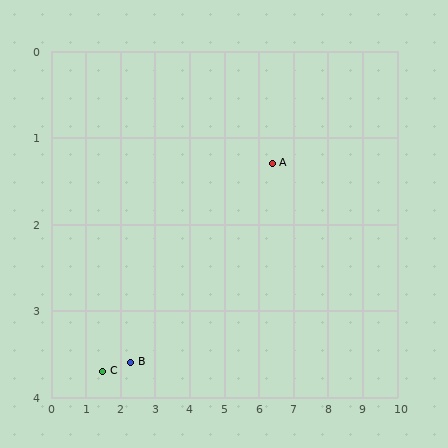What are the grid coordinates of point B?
Point B is at approximately (2.3, 3.6).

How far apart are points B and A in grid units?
Points B and A are about 4.7 grid units apart.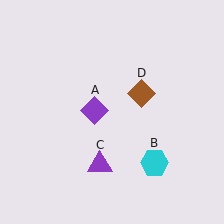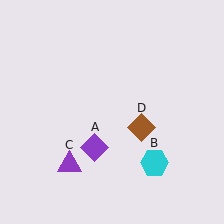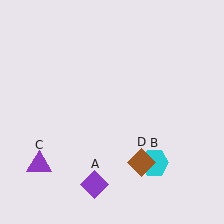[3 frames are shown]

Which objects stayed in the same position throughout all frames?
Cyan hexagon (object B) remained stationary.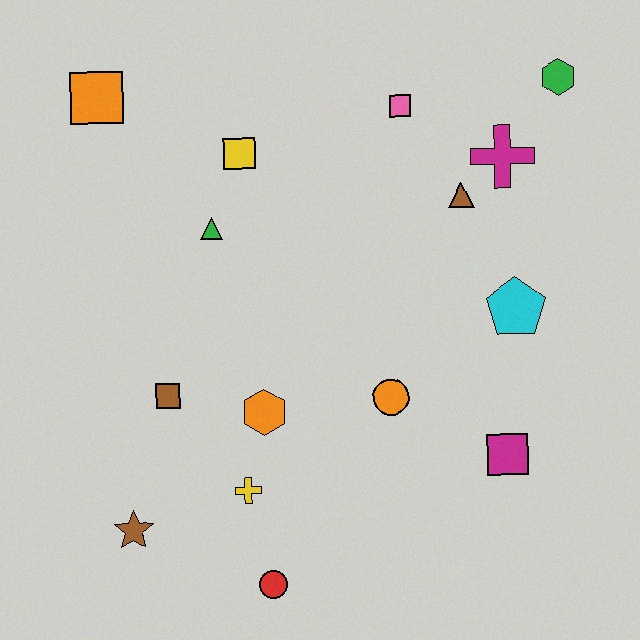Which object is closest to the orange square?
The yellow square is closest to the orange square.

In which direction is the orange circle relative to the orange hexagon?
The orange circle is to the right of the orange hexagon.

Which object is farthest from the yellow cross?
The green hexagon is farthest from the yellow cross.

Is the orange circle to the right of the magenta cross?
No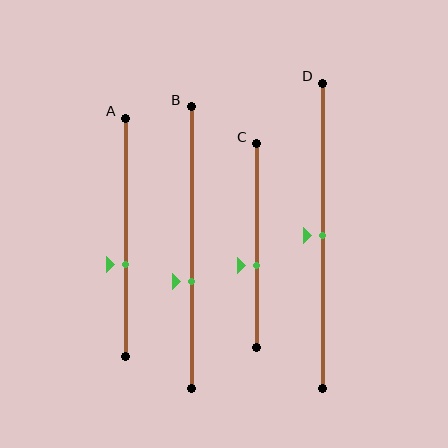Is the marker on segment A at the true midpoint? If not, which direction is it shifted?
No, the marker on segment A is shifted downward by about 11% of the segment length.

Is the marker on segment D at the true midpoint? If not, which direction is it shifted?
Yes, the marker on segment D is at the true midpoint.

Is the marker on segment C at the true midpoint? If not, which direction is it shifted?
No, the marker on segment C is shifted downward by about 10% of the segment length.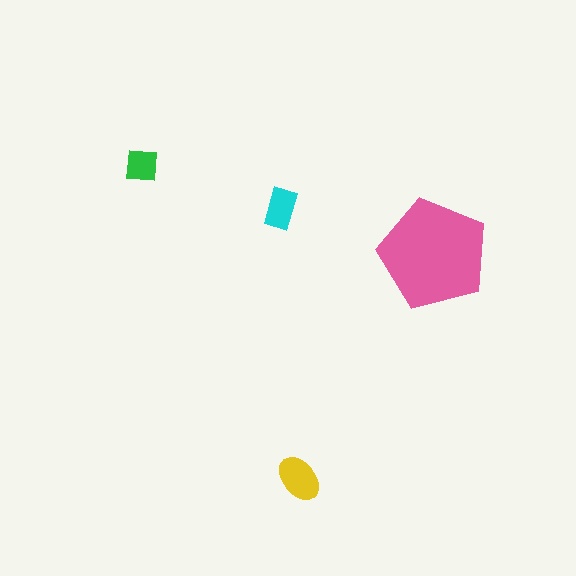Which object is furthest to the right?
The pink pentagon is rightmost.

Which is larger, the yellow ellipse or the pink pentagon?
The pink pentagon.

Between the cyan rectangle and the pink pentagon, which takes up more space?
The pink pentagon.